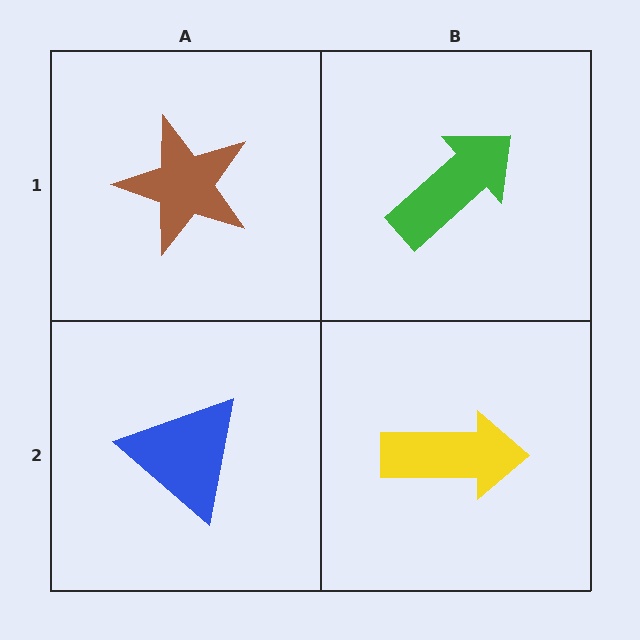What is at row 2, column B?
A yellow arrow.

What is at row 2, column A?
A blue triangle.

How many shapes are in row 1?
2 shapes.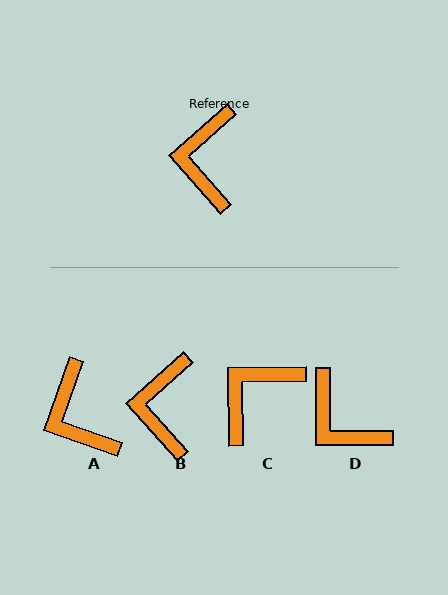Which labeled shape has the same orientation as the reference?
B.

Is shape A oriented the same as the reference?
No, it is off by about 29 degrees.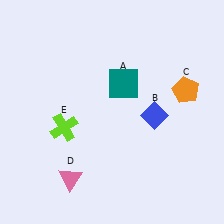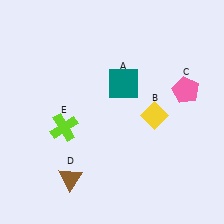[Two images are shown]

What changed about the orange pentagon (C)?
In Image 1, C is orange. In Image 2, it changed to pink.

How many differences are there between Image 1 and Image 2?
There are 3 differences between the two images.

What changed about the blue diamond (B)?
In Image 1, B is blue. In Image 2, it changed to yellow.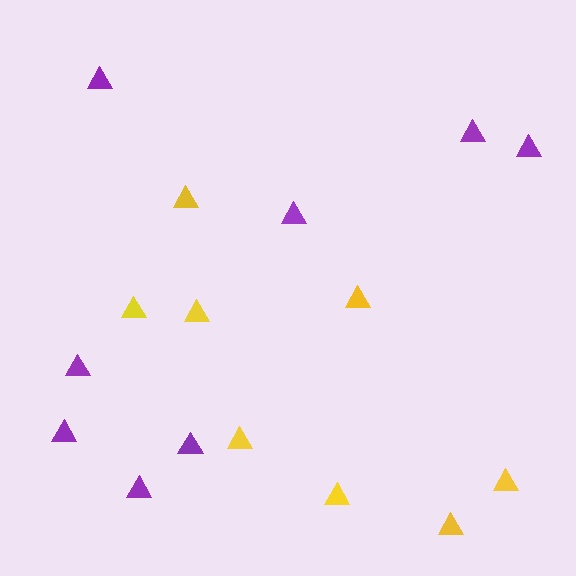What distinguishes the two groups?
There are 2 groups: one group of purple triangles (8) and one group of yellow triangles (8).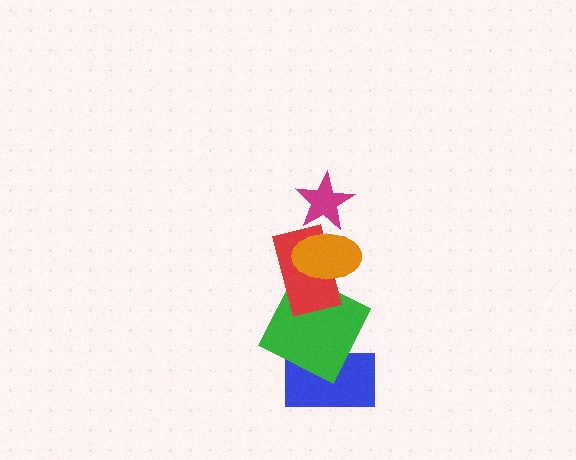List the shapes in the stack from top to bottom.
From top to bottom: the magenta star, the orange ellipse, the red rectangle, the green square, the blue rectangle.